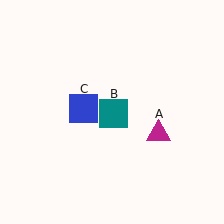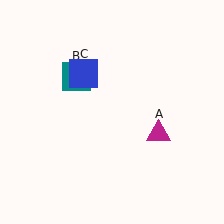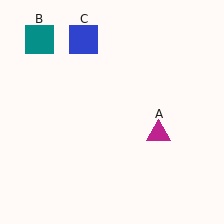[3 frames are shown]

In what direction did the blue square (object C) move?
The blue square (object C) moved up.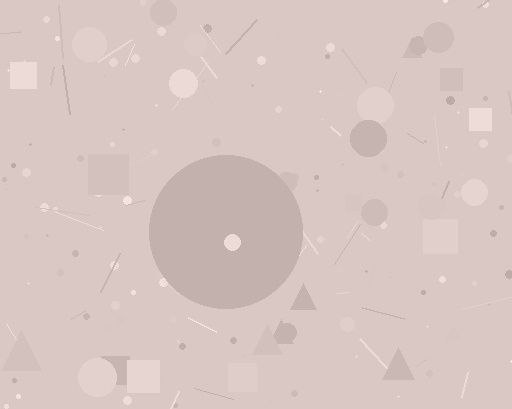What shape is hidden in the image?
A circle is hidden in the image.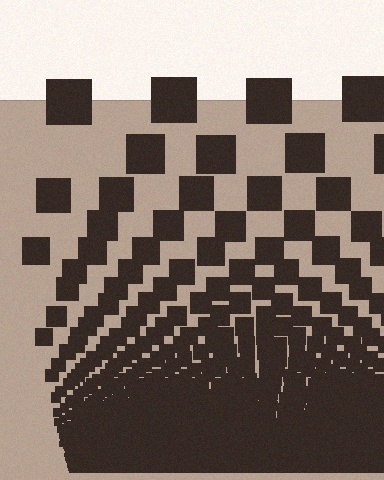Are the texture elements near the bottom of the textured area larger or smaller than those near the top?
Smaller. The gradient is inverted — elements near the bottom are smaller and denser.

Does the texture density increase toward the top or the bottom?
Density increases toward the bottom.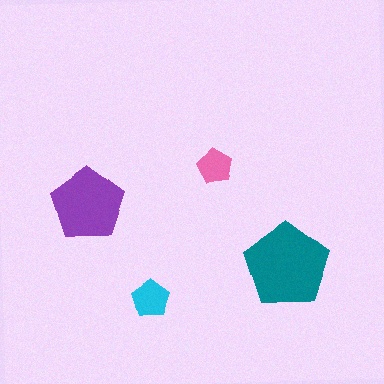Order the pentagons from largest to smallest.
the teal one, the purple one, the cyan one, the pink one.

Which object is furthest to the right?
The teal pentagon is rightmost.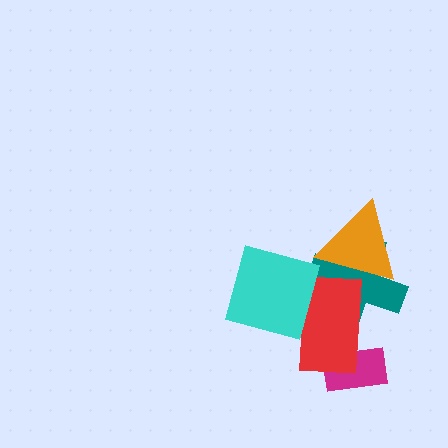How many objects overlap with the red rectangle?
4 objects overlap with the red rectangle.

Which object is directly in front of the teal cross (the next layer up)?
The red rectangle is directly in front of the teal cross.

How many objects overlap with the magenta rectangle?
1 object overlaps with the magenta rectangle.